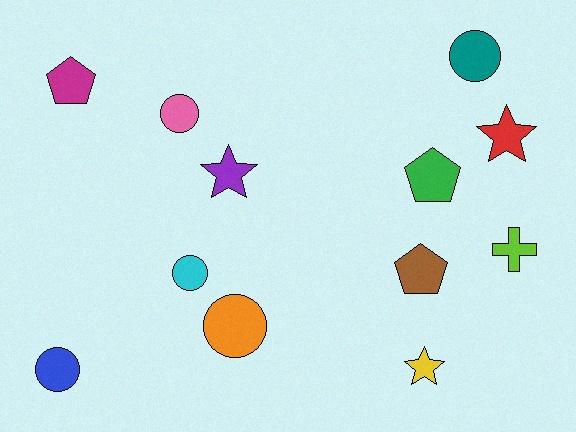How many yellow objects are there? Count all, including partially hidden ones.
There is 1 yellow object.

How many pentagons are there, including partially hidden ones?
There are 3 pentagons.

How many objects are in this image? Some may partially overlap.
There are 12 objects.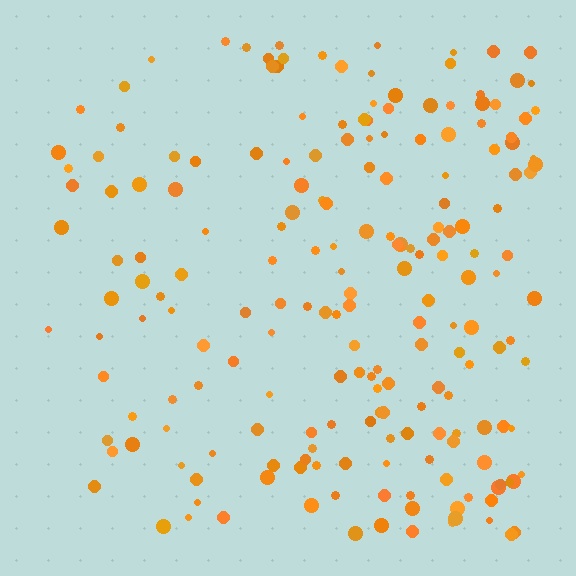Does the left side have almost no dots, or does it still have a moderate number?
Still a moderate number, just noticeably fewer than the right.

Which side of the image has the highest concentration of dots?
The right.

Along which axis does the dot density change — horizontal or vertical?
Horizontal.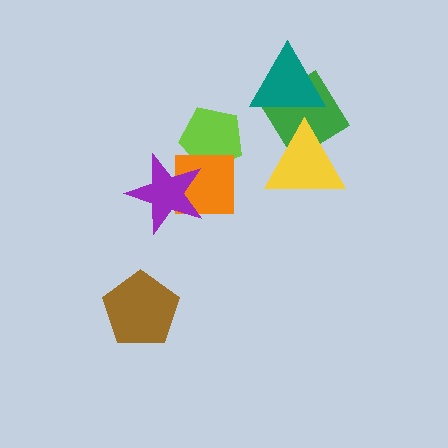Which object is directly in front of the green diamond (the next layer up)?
The yellow triangle is directly in front of the green diamond.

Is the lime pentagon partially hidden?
Yes, it is partially covered by another shape.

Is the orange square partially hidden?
Yes, it is partially covered by another shape.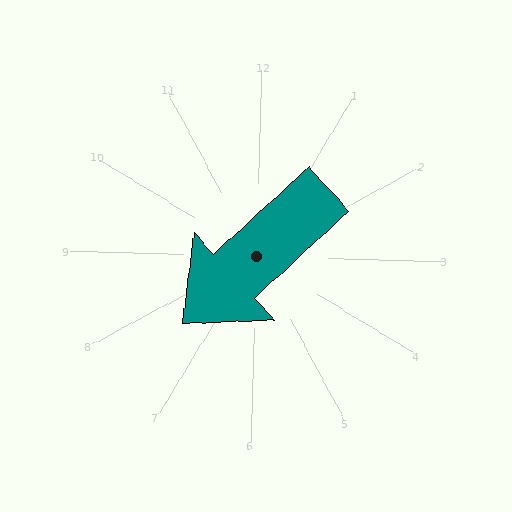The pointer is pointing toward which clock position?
Roughly 8 o'clock.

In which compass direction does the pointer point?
Southwest.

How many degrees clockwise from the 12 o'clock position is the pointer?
Approximately 226 degrees.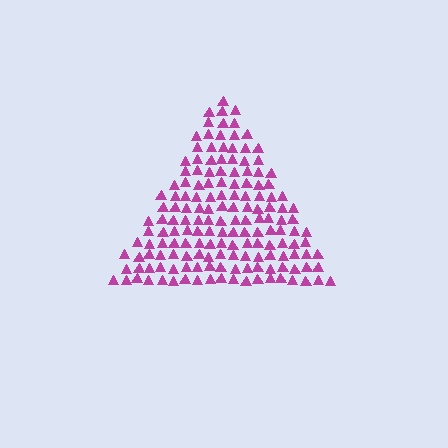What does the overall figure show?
The overall figure shows a triangle.